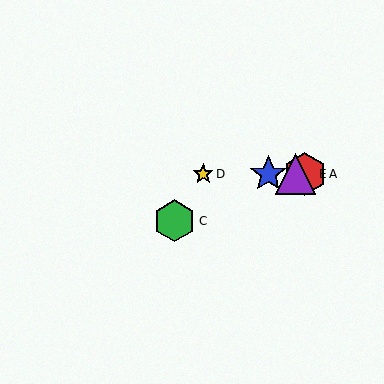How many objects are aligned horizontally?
4 objects (A, B, D, E) are aligned horizontally.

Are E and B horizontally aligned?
Yes, both are at y≈174.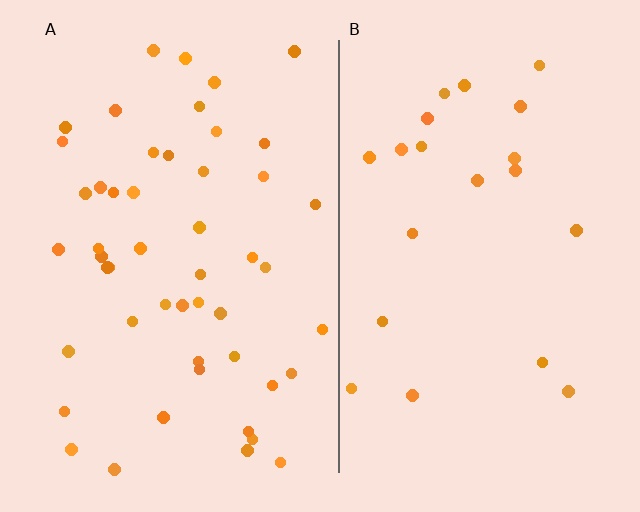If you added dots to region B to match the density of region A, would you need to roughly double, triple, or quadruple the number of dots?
Approximately double.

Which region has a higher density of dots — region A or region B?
A (the left).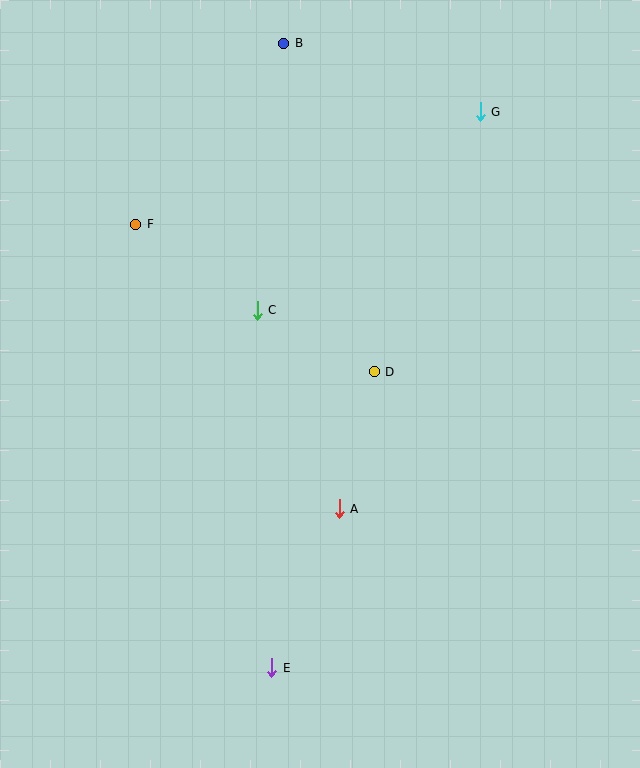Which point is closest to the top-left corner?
Point F is closest to the top-left corner.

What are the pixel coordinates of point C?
Point C is at (257, 310).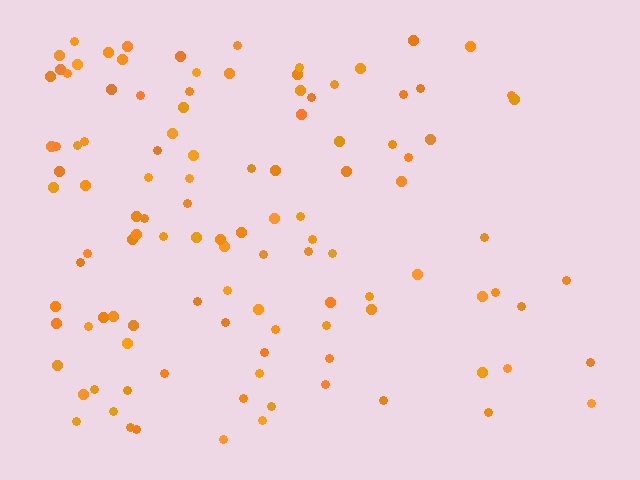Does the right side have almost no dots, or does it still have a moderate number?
Still a moderate number, just noticeably fewer than the left.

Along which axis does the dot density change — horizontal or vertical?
Horizontal.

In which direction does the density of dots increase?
From right to left, with the left side densest.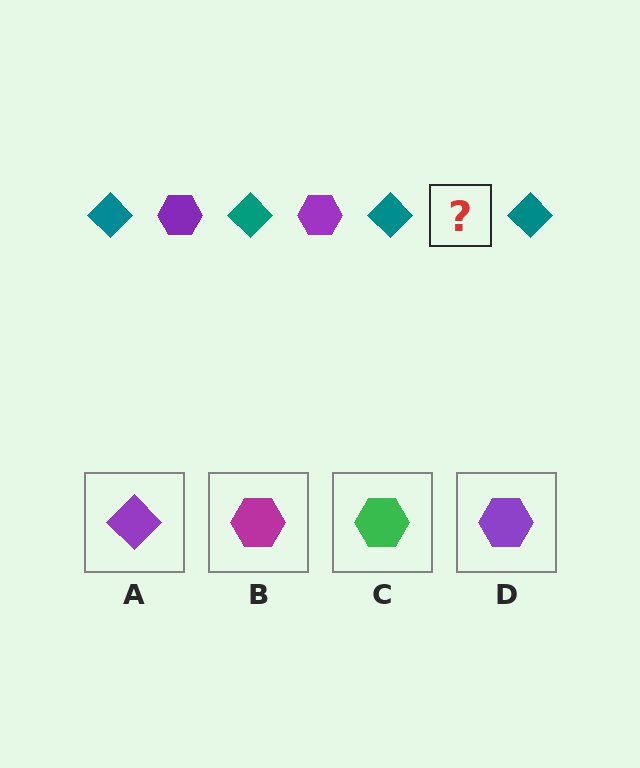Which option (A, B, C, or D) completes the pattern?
D.